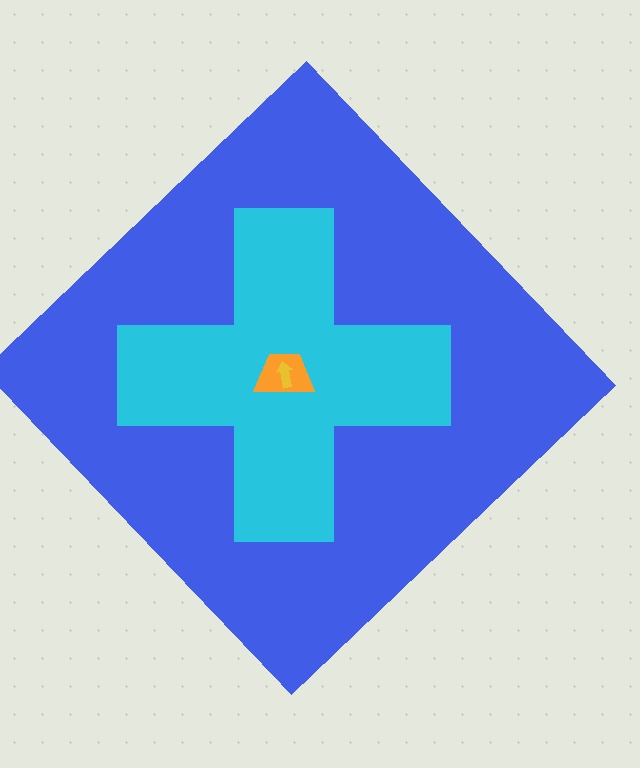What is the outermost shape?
The blue diamond.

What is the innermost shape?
The yellow arrow.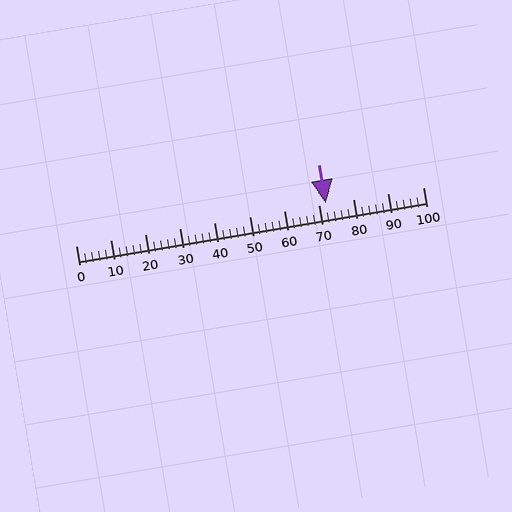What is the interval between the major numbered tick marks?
The major tick marks are spaced 10 units apart.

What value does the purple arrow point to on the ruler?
The purple arrow points to approximately 72.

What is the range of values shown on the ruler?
The ruler shows values from 0 to 100.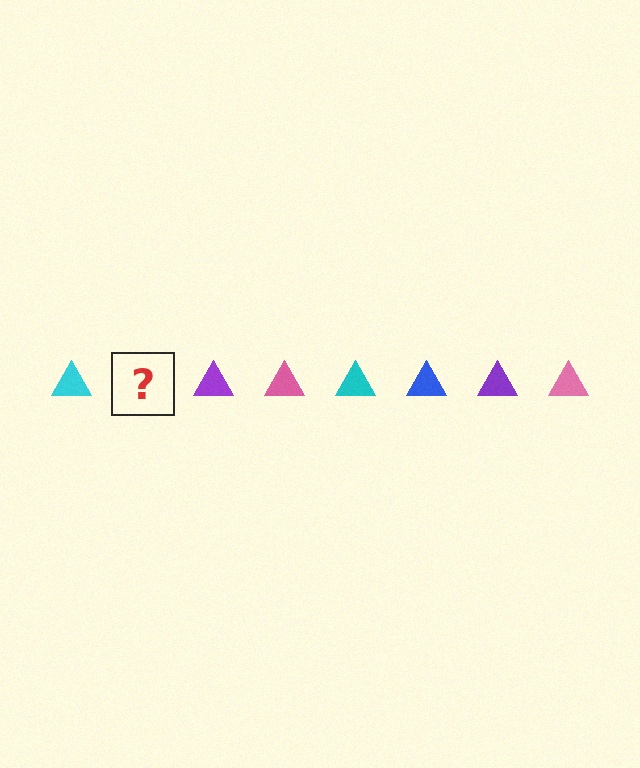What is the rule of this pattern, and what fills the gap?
The rule is that the pattern cycles through cyan, blue, purple, pink triangles. The gap should be filled with a blue triangle.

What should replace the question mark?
The question mark should be replaced with a blue triangle.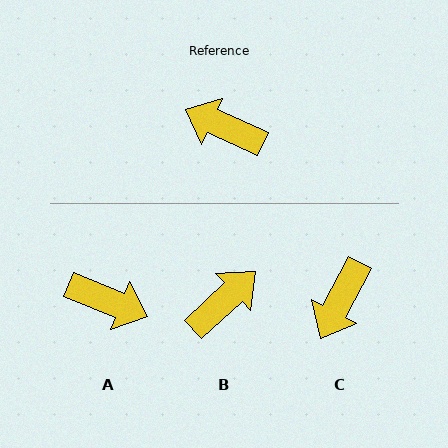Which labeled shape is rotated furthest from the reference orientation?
A, about 178 degrees away.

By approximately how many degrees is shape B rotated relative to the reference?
Approximately 112 degrees clockwise.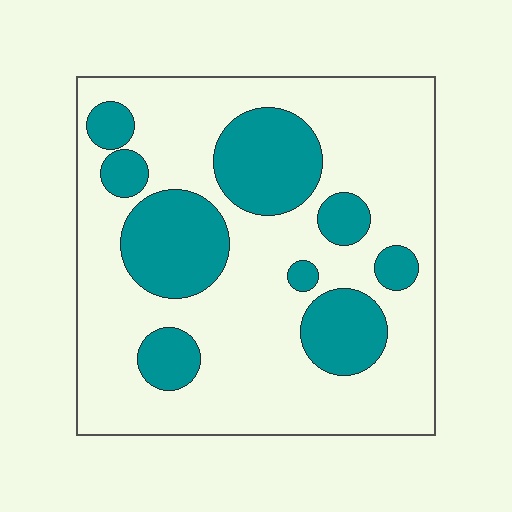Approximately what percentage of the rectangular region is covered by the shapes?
Approximately 30%.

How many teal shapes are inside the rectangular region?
9.